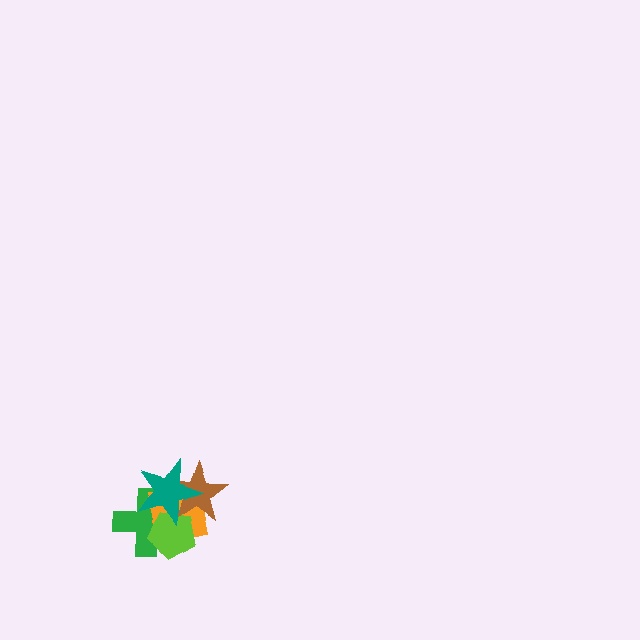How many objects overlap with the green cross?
4 objects overlap with the green cross.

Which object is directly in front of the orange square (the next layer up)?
The lime pentagon is directly in front of the orange square.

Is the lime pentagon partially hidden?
Yes, it is partially covered by another shape.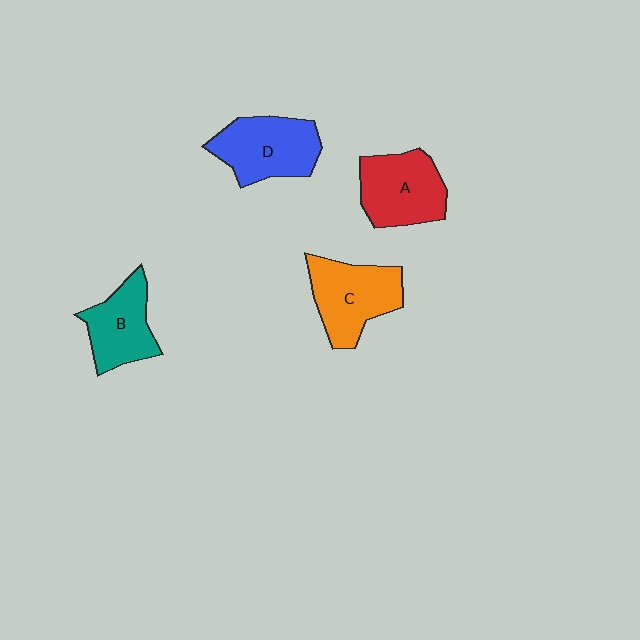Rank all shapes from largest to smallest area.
From largest to smallest: C (orange), D (blue), A (red), B (teal).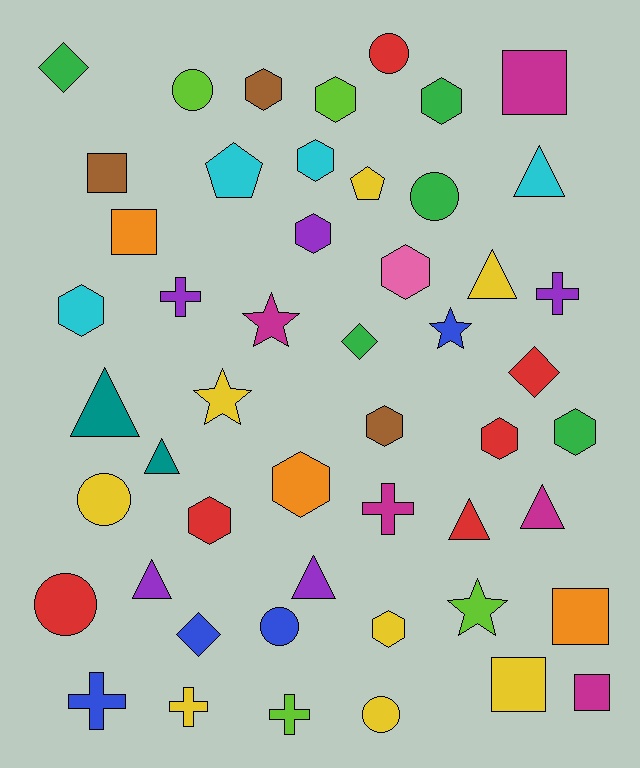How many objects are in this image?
There are 50 objects.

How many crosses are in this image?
There are 6 crosses.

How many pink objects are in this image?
There is 1 pink object.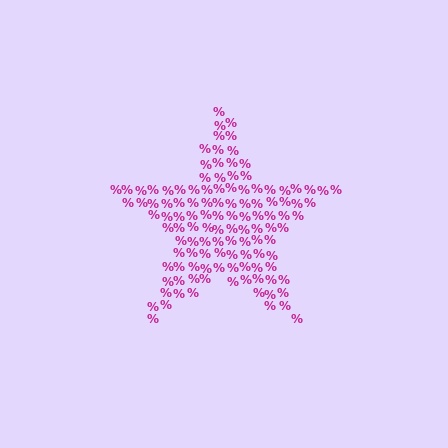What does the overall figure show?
The overall figure shows a star.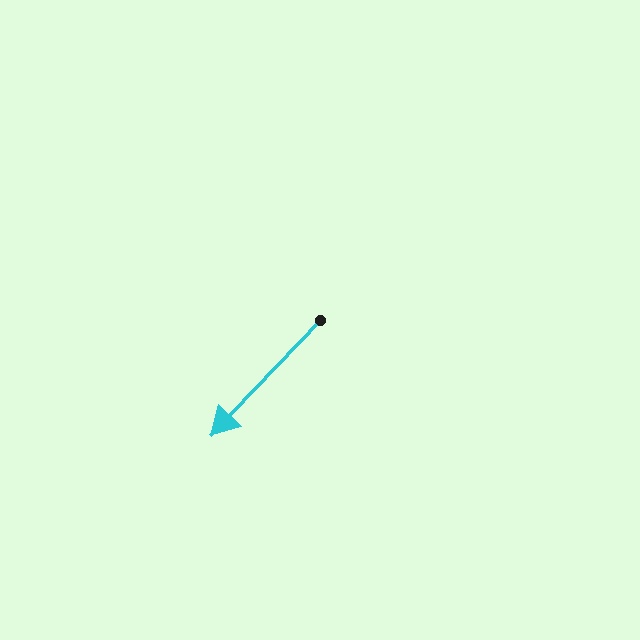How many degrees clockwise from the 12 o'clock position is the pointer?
Approximately 223 degrees.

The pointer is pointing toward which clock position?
Roughly 7 o'clock.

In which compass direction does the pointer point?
Southwest.